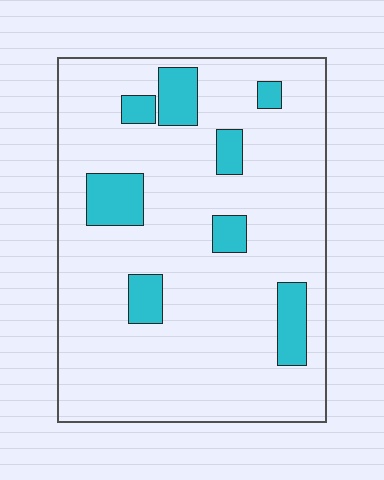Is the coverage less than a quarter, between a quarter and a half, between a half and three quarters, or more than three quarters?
Less than a quarter.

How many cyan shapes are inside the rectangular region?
8.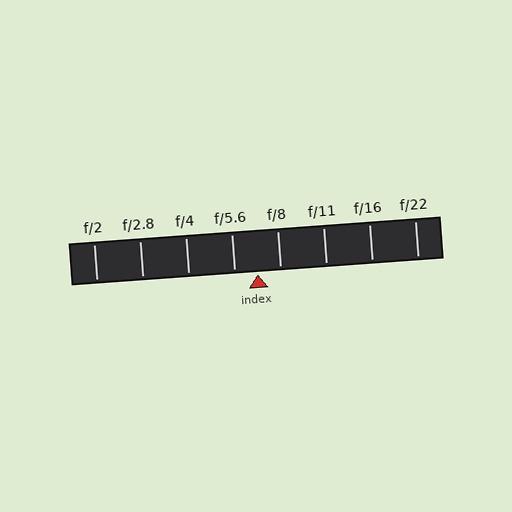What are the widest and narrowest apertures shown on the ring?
The widest aperture shown is f/2 and the narrowest is f/22.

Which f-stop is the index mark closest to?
The index mark is closest to f/8.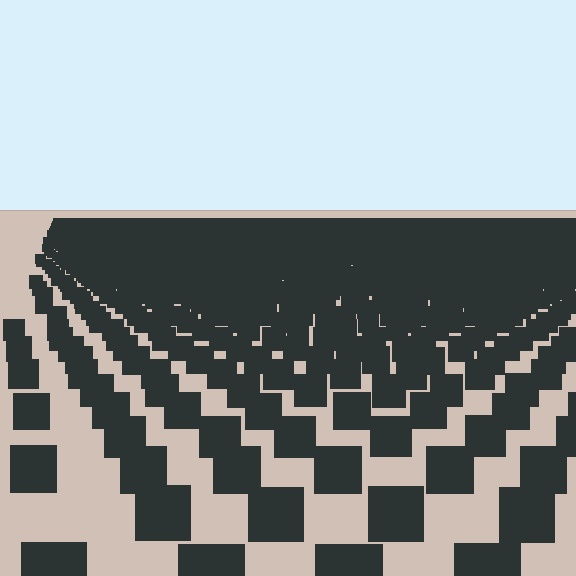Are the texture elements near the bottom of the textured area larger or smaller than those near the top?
Larger. Near the bottom, elements are closer to the viewer and appear at a bigger on-screen size.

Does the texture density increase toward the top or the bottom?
Density increases toward the top.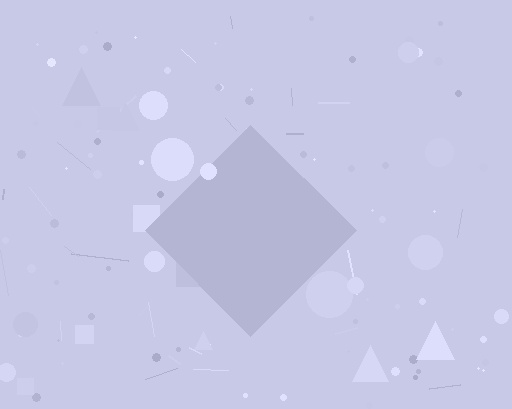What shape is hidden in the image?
A diamond is hidden in the image.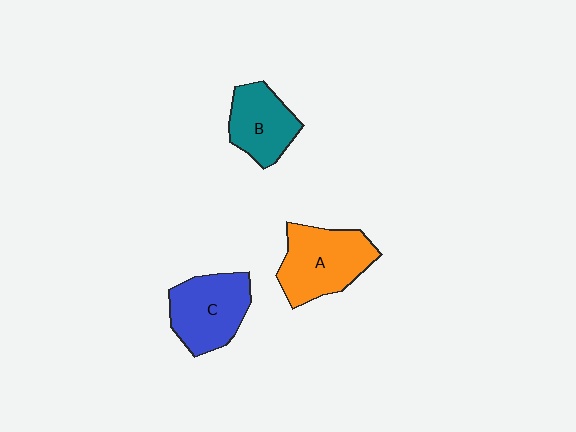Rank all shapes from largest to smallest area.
From largest to smallest: A (orange), C (blue), B (teal).